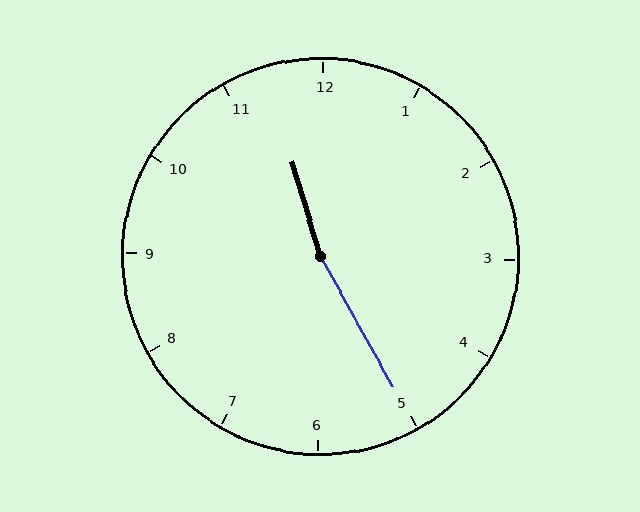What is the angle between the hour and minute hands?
Approximately 168 degrees.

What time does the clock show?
11:25.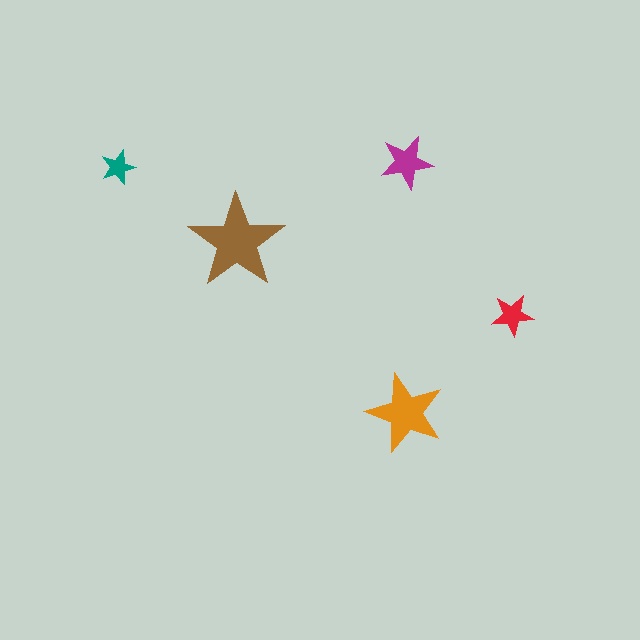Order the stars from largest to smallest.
the brown one, the orange one, the magenta one, the red one, the teal one.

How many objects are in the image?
There are 5 objects in the image.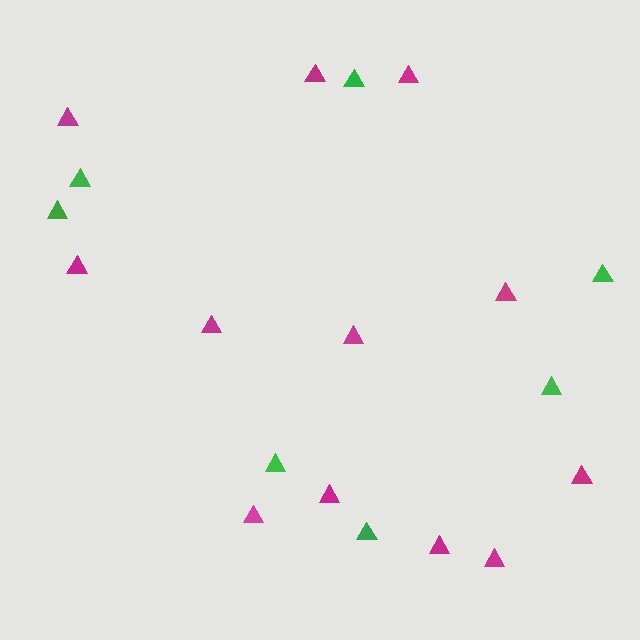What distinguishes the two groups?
There are 2 groups: one group of green triangles (7) and one group of magenta triangles (12).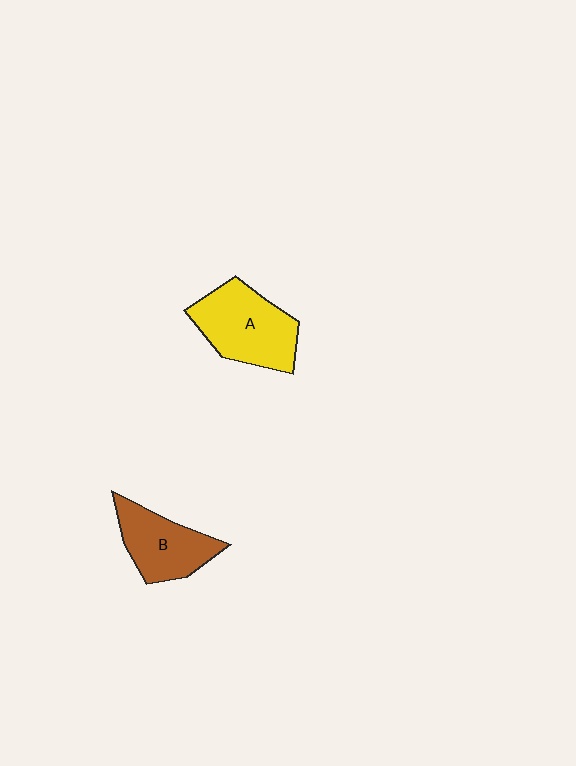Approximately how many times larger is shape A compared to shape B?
Approximately 1.2 times.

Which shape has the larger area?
Shape A (yellow).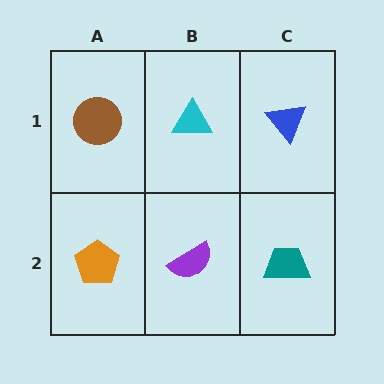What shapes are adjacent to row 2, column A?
A brown circle (row 1, column A), a purple semicircle (row 2, column B).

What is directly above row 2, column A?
A brown circle.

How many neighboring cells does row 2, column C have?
2.